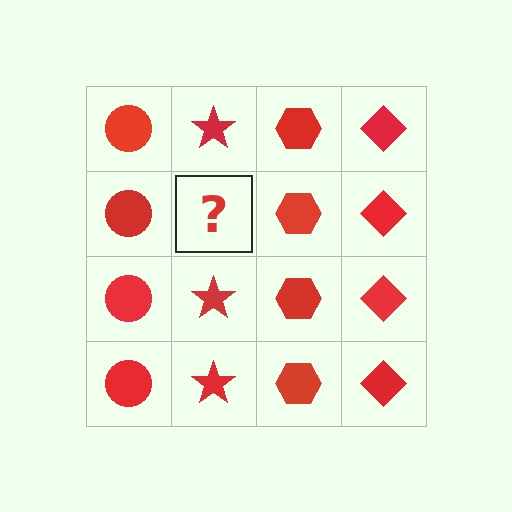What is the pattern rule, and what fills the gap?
The rule is that each column has a consistent shape. The gap should be filled with a red star.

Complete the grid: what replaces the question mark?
The question mark should be replaced with a red star.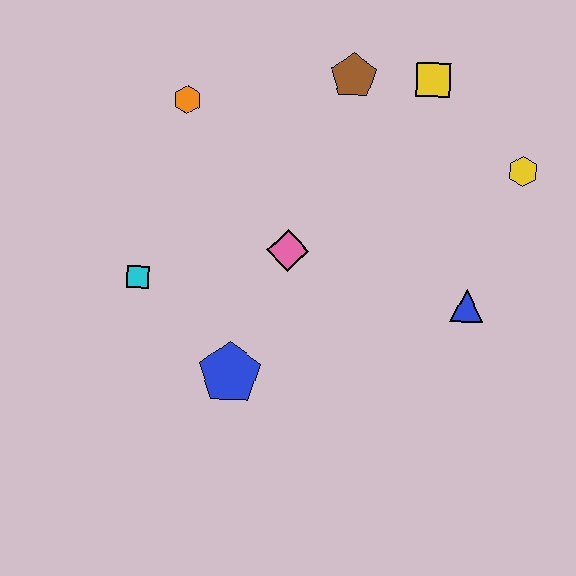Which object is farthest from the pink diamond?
The yellow hexagon is farthest from the pink diamond.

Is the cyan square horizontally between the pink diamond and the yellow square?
No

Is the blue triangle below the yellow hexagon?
Yes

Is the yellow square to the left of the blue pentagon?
No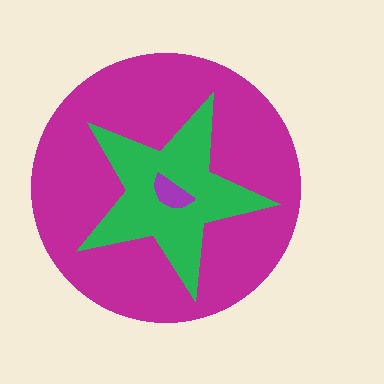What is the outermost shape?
The magenta circle.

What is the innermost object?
The purple semicircle.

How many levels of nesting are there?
3.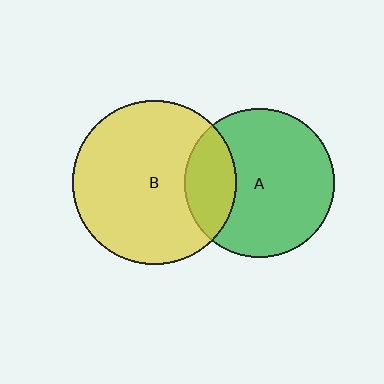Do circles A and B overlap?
Yes.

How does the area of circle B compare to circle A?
Approximately 1.2 times.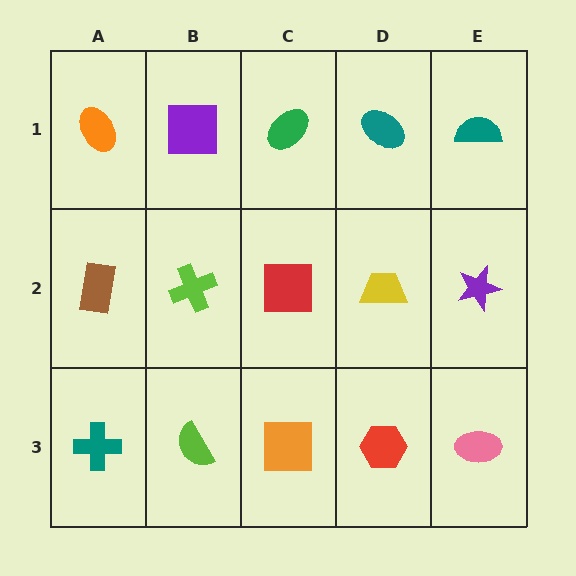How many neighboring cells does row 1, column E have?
2.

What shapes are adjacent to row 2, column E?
A teal semicircle (row 1, column E), a pink ellipse (row 3, column E), a yellow trapezoid (row 2, column D).